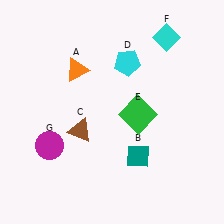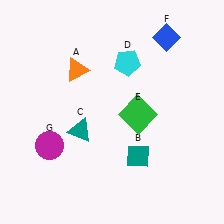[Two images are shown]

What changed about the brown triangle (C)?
In Image 1, C is brown. In Image 2, it changed to teal.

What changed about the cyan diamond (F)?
In Image 1, F is cyan. In Image 2, it changed to blue.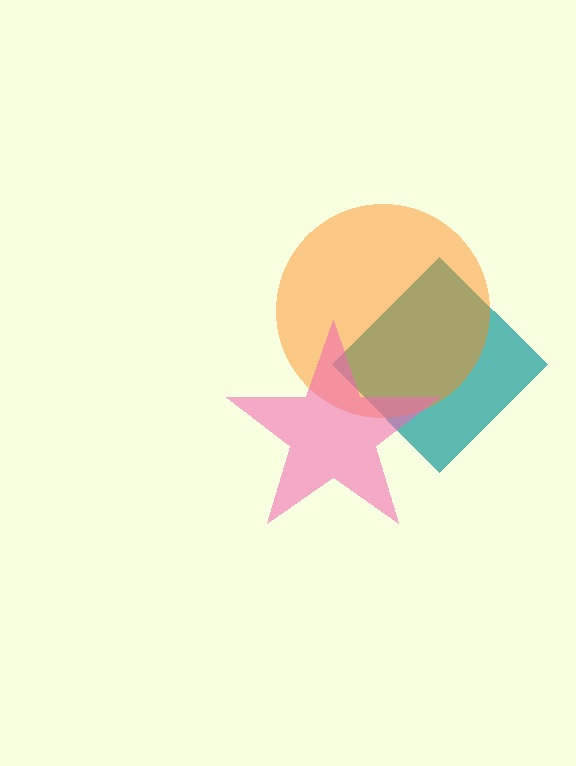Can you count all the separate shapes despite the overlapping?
Yes, there are 3 separate shapes.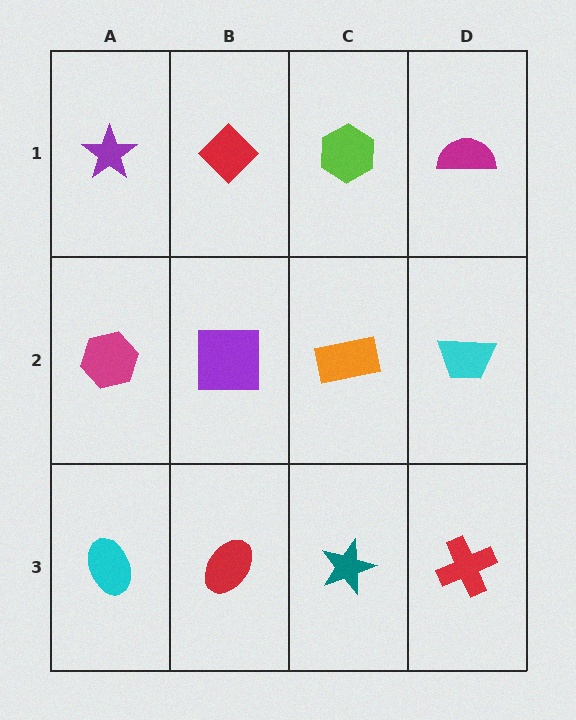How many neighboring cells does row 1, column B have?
3.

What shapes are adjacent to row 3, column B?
A purple square (row 2, column B), a cyan ellipse (row 3, column A), a teal star (row 3, column C).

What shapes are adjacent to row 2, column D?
A magenta semicircle (row 1, column D), a red cross (row 3, column D), an orange rectangle (row 2, column C).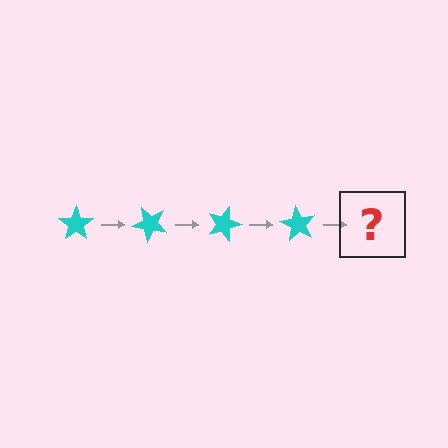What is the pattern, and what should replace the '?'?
The pattern is that the star rotates 45 degrees each step. The '?' should be a cyan star rotated 180 degrees.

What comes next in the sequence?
The next element should be a cyan star rotated 180 degrees.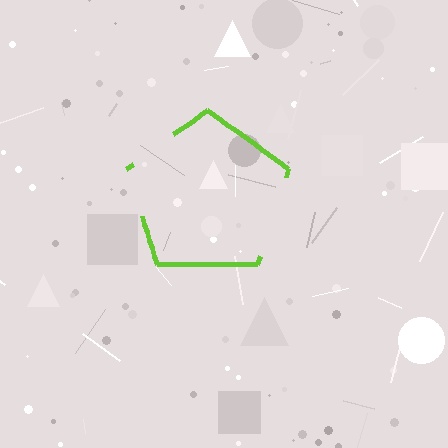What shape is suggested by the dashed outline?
The dashed outline suggests a pentagon.